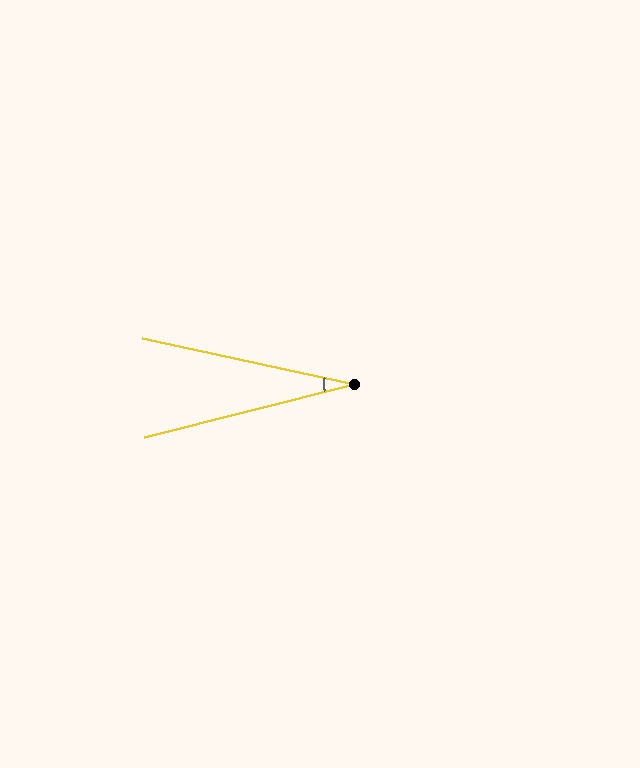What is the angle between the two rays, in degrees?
Approximately 26 degrees.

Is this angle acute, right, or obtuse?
It is acute.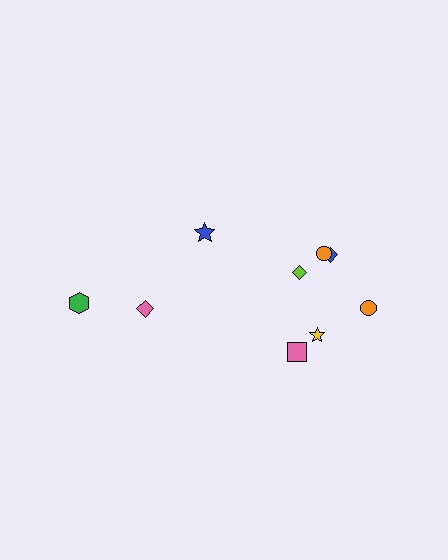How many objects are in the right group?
There are 6 objects.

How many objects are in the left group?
There are 3 objects.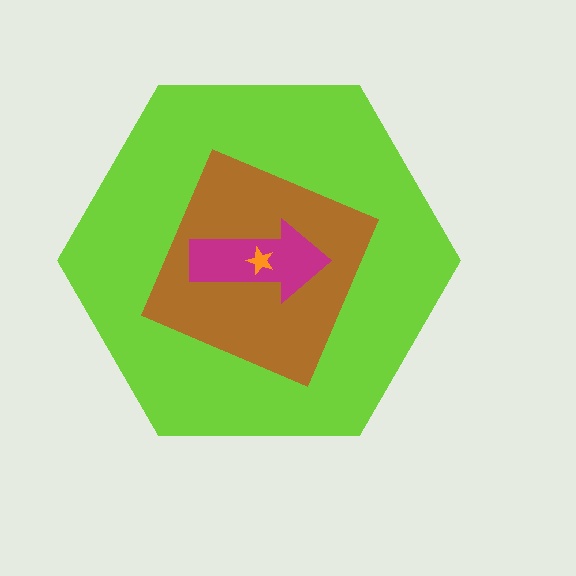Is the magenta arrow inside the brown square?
Yes.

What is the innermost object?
The orange star.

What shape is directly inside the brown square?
The magenta arrow.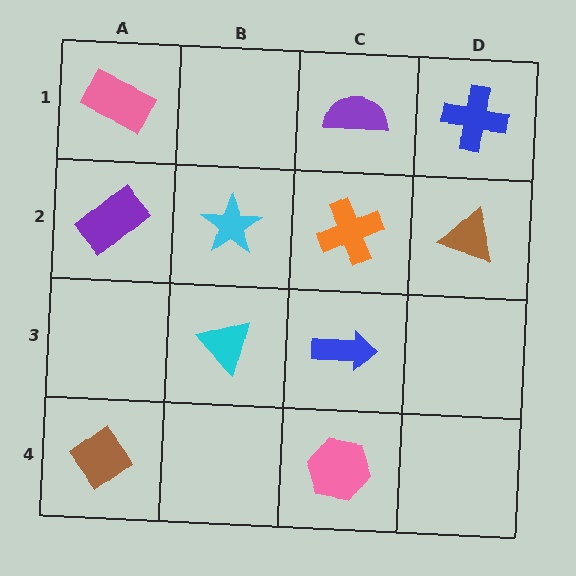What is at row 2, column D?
A brown triangle.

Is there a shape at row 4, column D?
No, that cell is empty.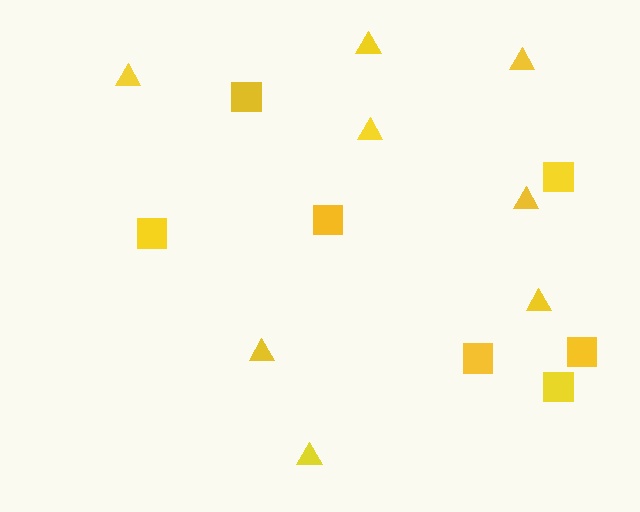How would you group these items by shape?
There are 2 groups: one group of triangles (8) and one group of squares (7).